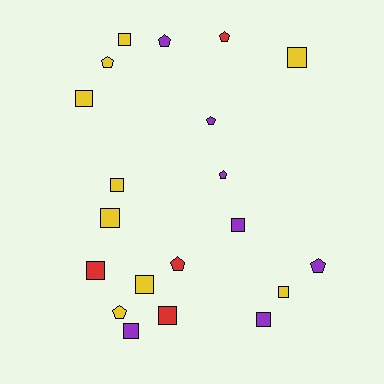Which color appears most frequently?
Yellow, with 9 objects.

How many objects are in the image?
There are 20 objects.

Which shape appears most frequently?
Square, with 12 objects.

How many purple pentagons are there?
There are 4 purple pentagons.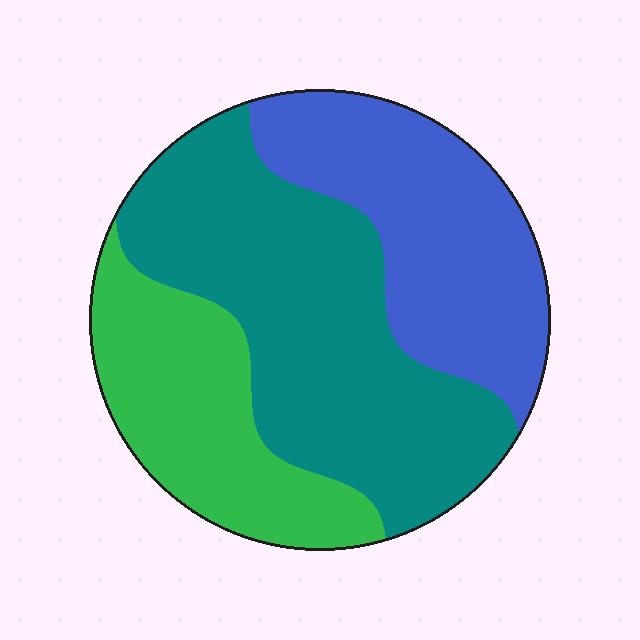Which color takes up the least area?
Green, at roughly 25%.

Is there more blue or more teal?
Teal.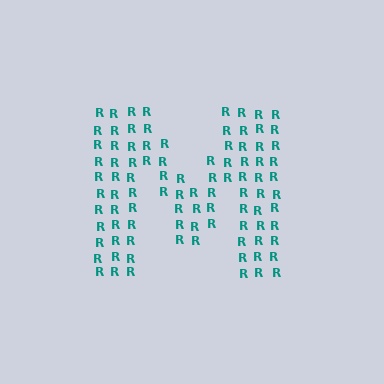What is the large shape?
The large shape is the letter M.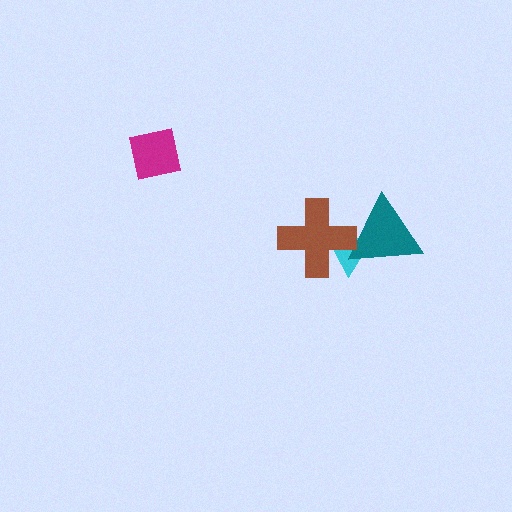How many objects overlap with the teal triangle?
2 objects overlap with the teal triangle.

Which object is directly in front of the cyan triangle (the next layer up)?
The teal triangle is directly in front of the cyan triangle.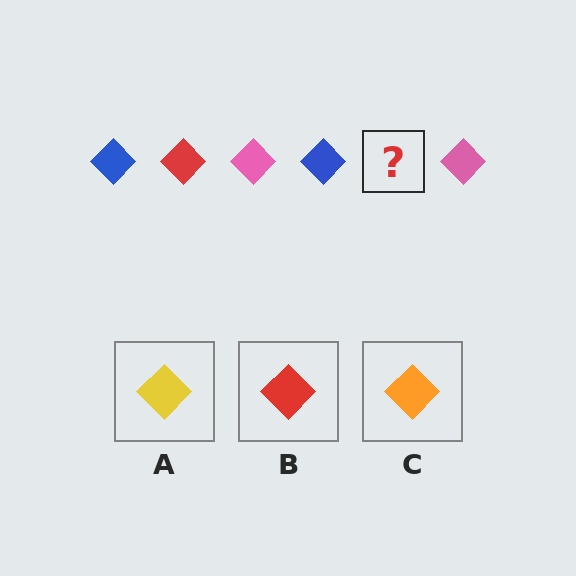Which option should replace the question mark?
Option B.